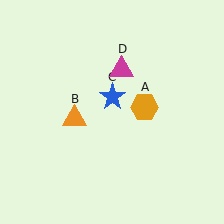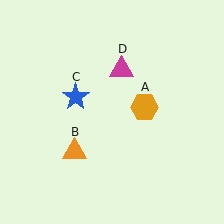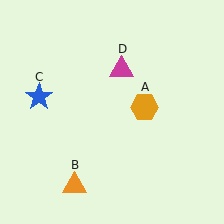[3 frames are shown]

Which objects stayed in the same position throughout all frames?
Orange hexagon (object A) and magenta triangle (object D) remained stationary.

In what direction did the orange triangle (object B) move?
The orange triangle (object B) moved down.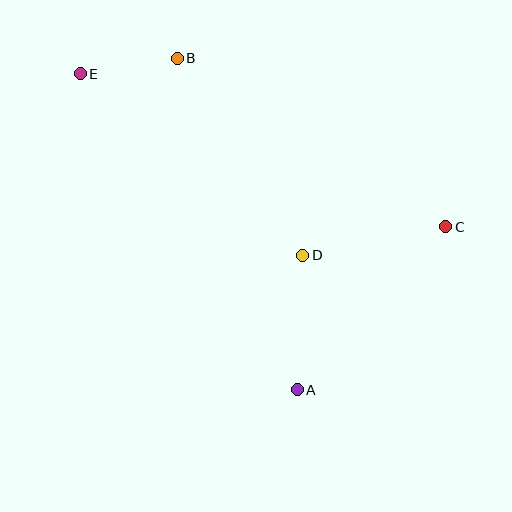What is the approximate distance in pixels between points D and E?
The distance between D and E is approximately 287 pixels.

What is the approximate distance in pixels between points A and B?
The distance between A and B is approximately 353 pixels.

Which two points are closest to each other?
Points B and E are closest to each other.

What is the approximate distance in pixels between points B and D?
The distance between B and D is approximately 234 pixels.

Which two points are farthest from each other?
Points C and E are farthest from each other.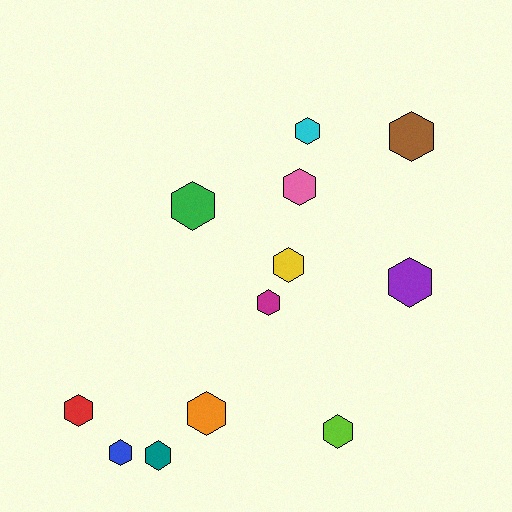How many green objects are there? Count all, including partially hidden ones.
There is 1 green object.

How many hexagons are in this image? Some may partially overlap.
There are 12 hexagons.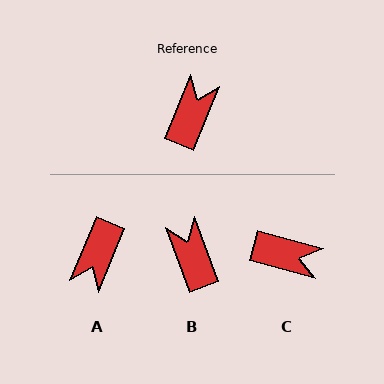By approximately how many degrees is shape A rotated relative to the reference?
Approximately 180 degrees counter-clockwise.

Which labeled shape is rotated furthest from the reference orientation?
A, about 180 degrees away.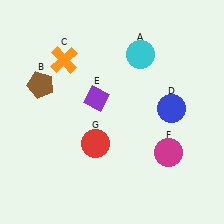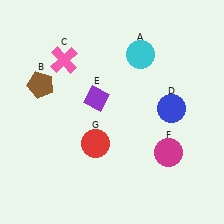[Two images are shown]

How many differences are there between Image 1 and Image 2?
There is 1 difference between the two images.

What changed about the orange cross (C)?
In Image 1, C is orange. In Image 2, it changed to pink.